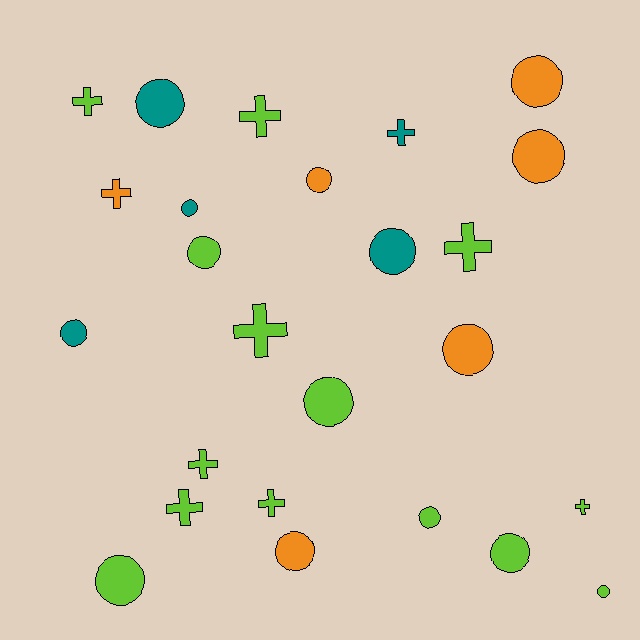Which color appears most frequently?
Lime, with 14 objects.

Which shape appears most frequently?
Circle, with 15 objects.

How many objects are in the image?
There are 25 objects.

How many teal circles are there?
There are 4 teal circles.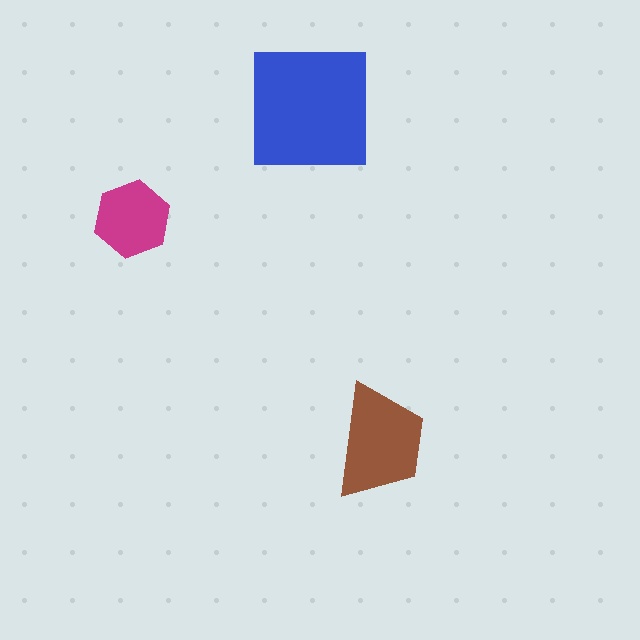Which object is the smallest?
The magenta hexagon.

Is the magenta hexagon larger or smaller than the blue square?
Smaller.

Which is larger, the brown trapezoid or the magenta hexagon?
The brown trapezoid.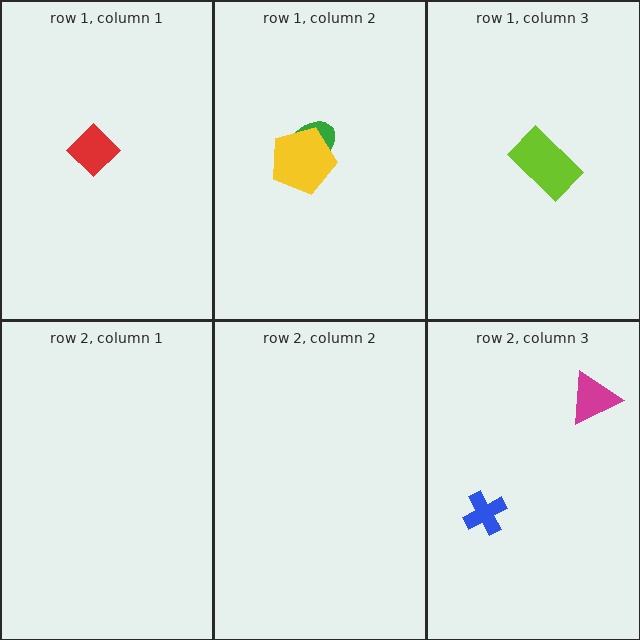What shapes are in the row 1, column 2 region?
The green ellipse, the yellow pentagon.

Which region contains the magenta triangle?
The row 2, column 3 region.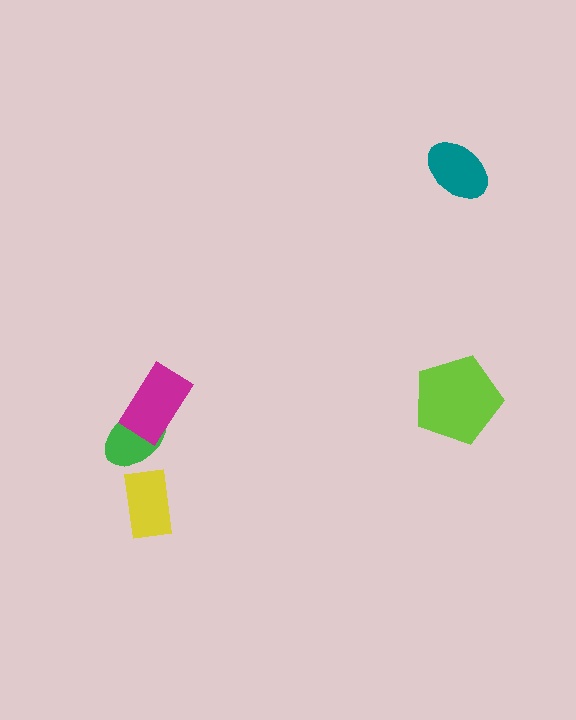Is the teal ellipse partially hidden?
No, no other shape covers it.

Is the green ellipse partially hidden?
Yes, it is partially covered by another shape.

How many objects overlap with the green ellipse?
1 object overlaps with the green ellipse.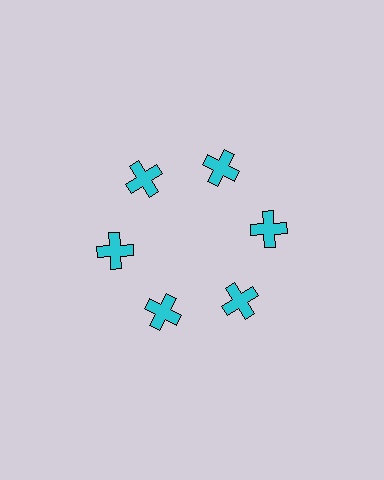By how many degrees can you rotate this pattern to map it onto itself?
The pattern maps onto itself every 60 degrees of rotation.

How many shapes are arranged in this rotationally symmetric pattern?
There are 6 shapes, arranged in 6 groups of 1.